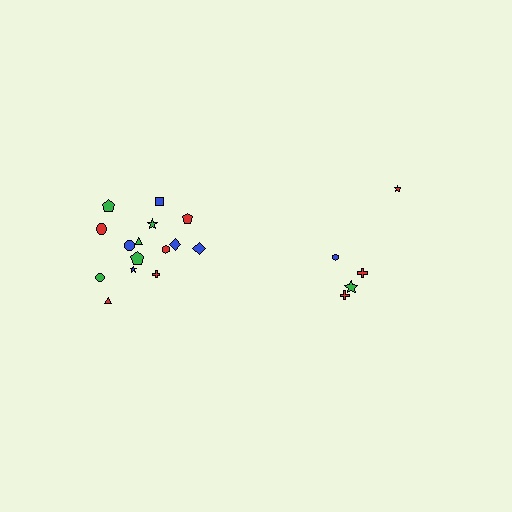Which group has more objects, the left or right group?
The left group.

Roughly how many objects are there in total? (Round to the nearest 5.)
Roughly 20 objects in total.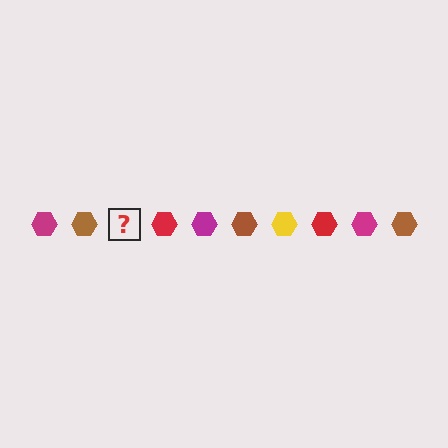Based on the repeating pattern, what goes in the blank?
The blank should be a yellow hexagon.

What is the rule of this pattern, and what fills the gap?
The rule is that the pattern cycles through magenta, brown, yellow, red hexagons. The gap should be filled with a yellow hexagon.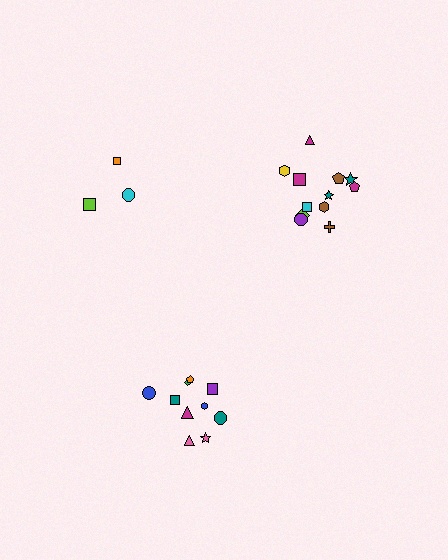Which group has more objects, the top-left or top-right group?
The top-right group.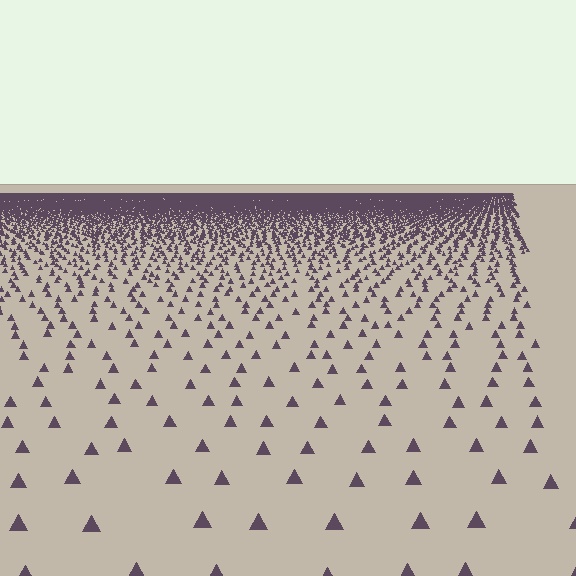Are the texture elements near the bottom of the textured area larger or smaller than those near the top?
Larger. Near the bottom, elements are closer to the viewer and appear at a bigger on-screen size.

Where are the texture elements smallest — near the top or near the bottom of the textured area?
Near the top.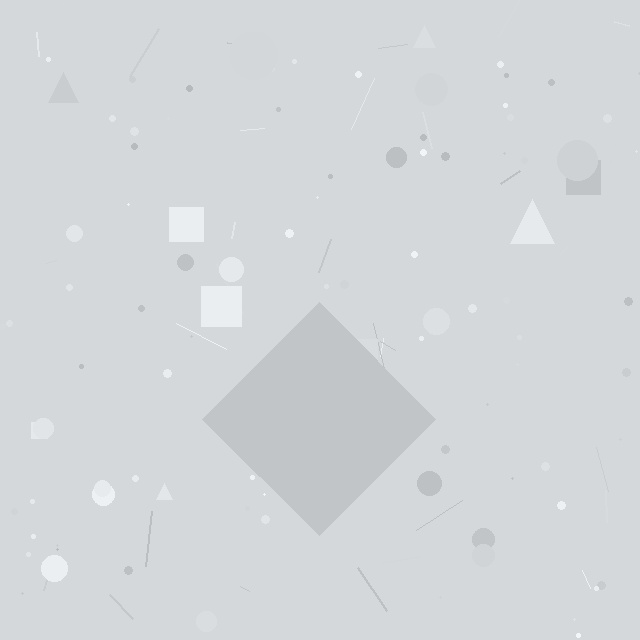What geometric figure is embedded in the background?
A diamond is embedded in the background.